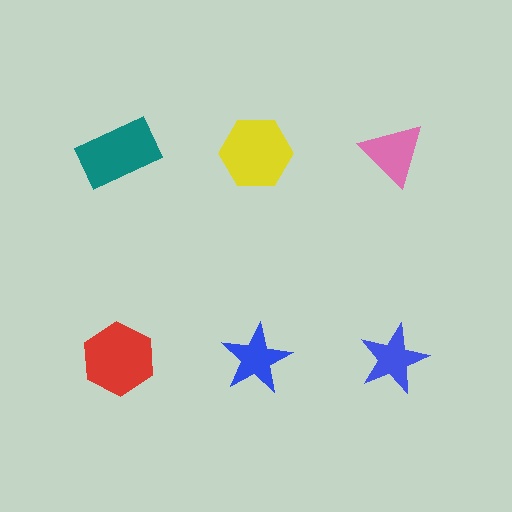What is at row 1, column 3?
A pink triangle.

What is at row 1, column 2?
A yellow hexagon.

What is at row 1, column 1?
A teal rectangle.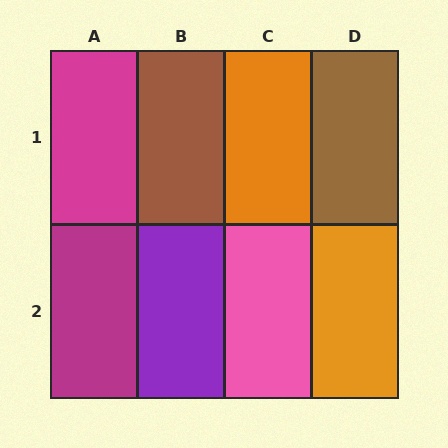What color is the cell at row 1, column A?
Magenta.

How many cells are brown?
2 cells are brown.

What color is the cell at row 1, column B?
Brown.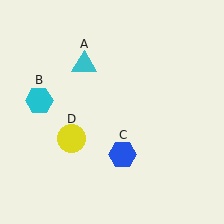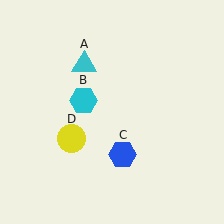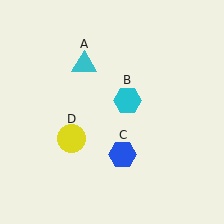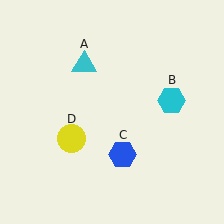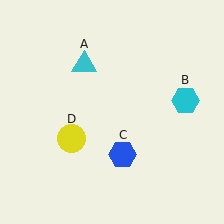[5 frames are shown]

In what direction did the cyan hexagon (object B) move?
The cyan hexagon (object B) moved right.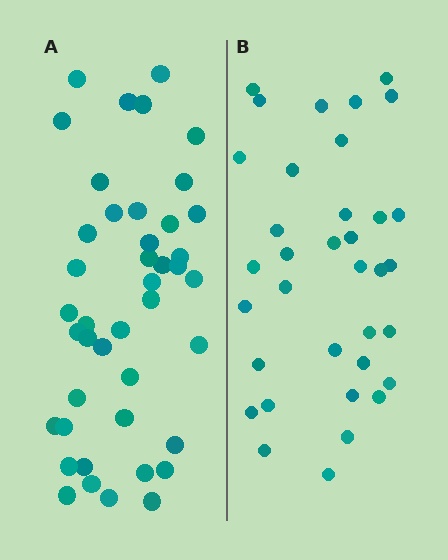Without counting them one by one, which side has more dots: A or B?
Region A (the left region) has more dots.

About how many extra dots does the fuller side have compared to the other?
Region A has roughly 8 or so more dots than region B.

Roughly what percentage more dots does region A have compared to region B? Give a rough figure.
About 25% more.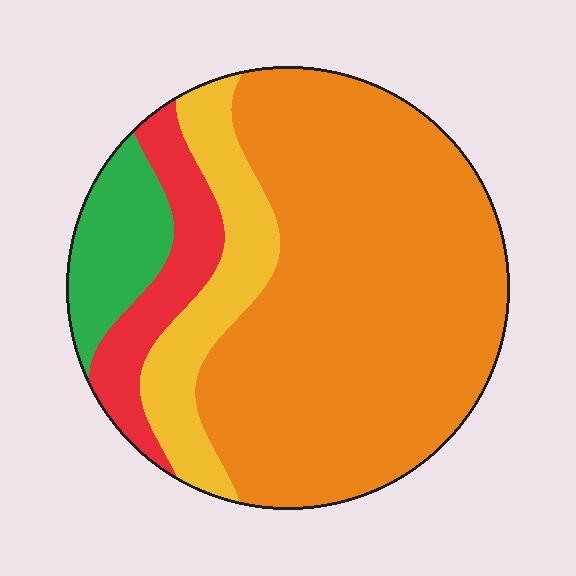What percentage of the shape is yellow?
Yellow covers roughly 15% of the shape.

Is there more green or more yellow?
Yellow.